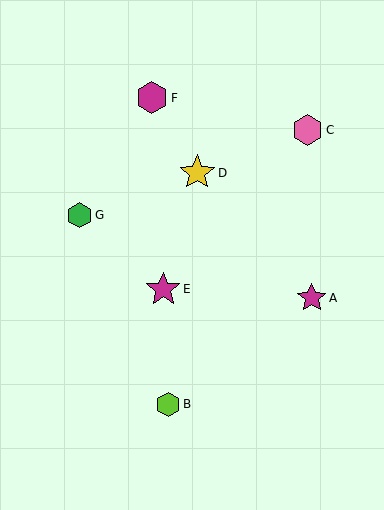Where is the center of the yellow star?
The center of the yellow star is at (197, 173).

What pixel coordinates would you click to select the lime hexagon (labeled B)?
Click at (168, 404) to select the lime hexagon B.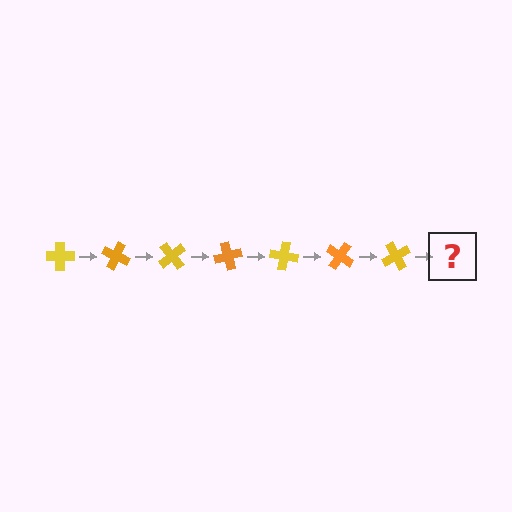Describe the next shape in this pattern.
It should be an orange cross, rotated 175 degrees from the start.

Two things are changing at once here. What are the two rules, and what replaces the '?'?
The two rules are that it rotates 25 degrees each step and the color cycles through yellow and orange. The '?' should be an orange cross, rotated 175 degrees from the start.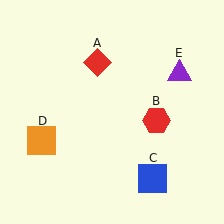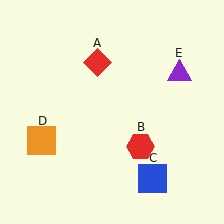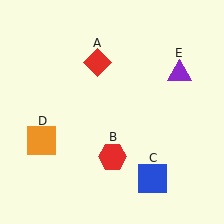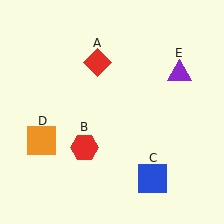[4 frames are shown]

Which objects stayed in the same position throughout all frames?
Red diamond (object A) and blue square (object C) and orange square (object D) and purple triangle (object E) remained stationary.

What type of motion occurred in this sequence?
The red hexagon (object B) rotated clockwise around the center of the scene.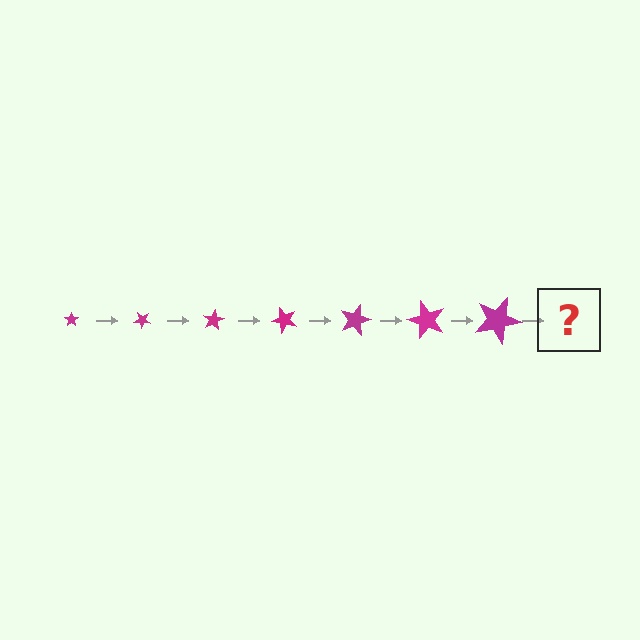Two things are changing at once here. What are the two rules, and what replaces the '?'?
The two rules are that the star grows larger each step and it rotates 40 degrees each step. The '?' should be a star, larger than the previous one and rotated 280 degrees from the start.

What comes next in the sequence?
The next element should be a star, larger than the previous one and rotated 280 degrees from the start.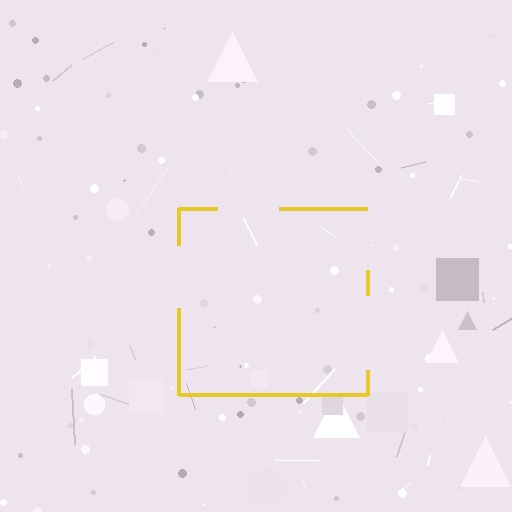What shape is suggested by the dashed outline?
The dashed outline suggests a square.